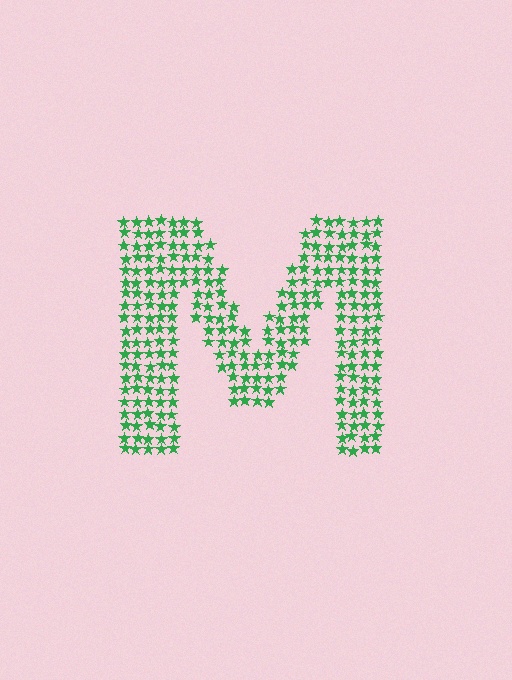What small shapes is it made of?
It is made of small stars.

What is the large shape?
The large shape is the letter M.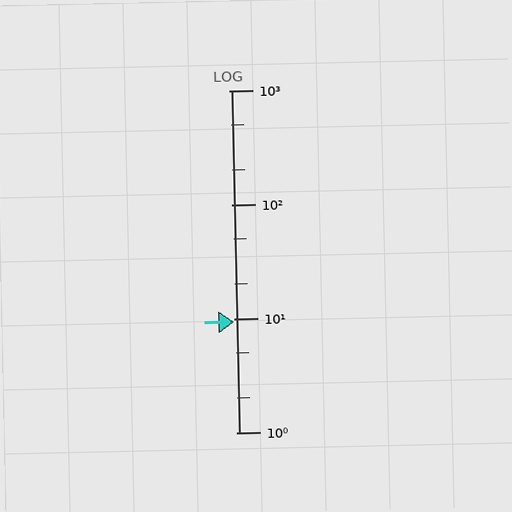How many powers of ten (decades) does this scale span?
The scale spans 3 decades, from 1 to 1000.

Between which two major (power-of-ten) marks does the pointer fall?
The pointer is between 1 and 10.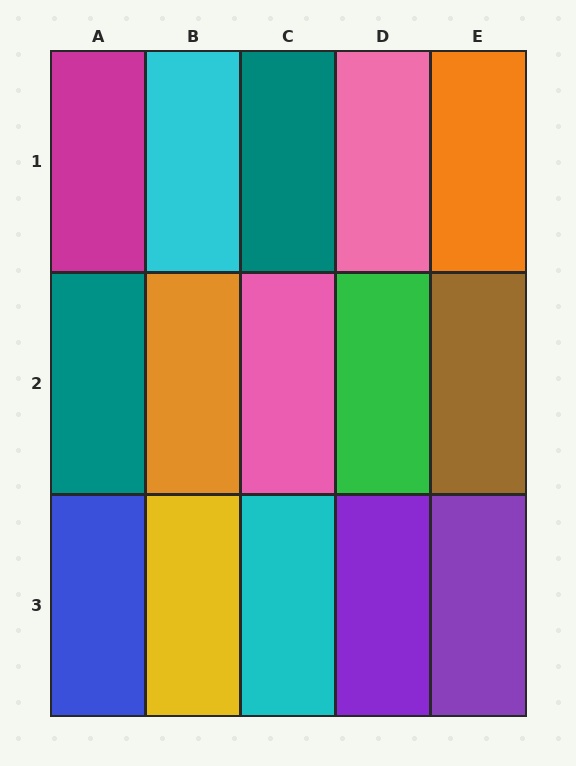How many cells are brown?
1 cell is brown.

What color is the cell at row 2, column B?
Orange.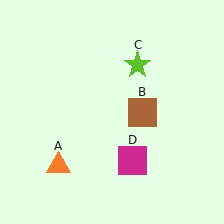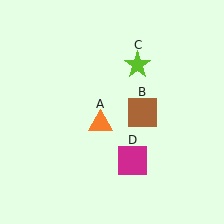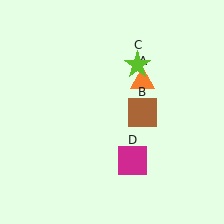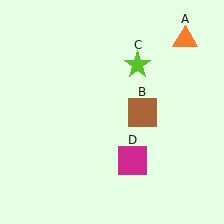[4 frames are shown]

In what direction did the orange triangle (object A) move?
The orange triangle (object A) moved up and to the right.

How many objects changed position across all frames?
1 object changed position: orange triangle (object A).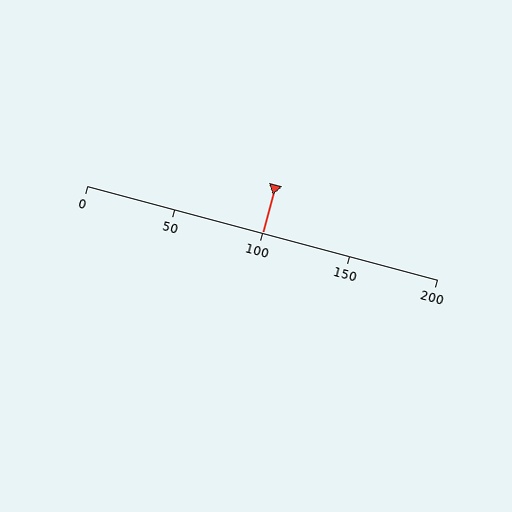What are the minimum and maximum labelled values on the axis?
The axis runs from 0 to 200.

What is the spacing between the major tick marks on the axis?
The major ticks are spaced 50 apart.